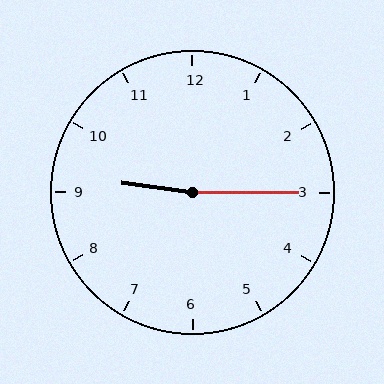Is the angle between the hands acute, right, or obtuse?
It is obtuse.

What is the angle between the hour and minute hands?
Approximately 172 degrees.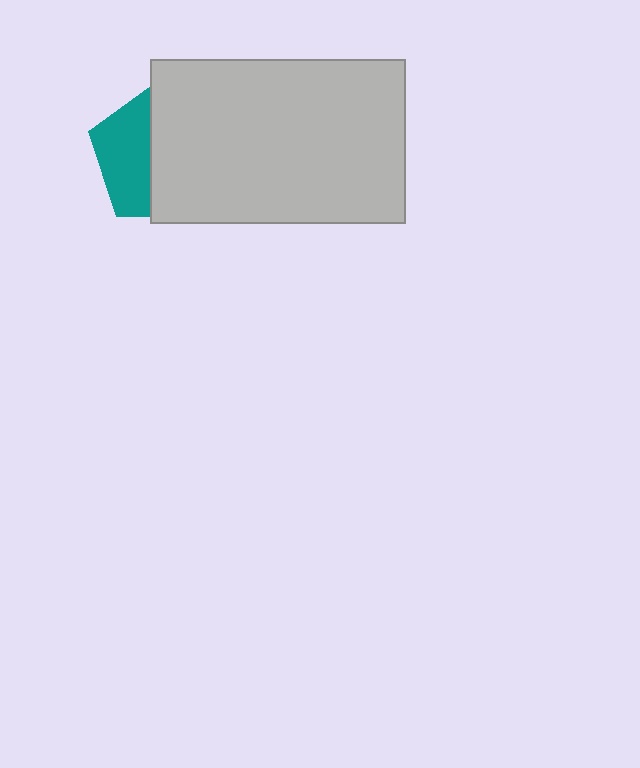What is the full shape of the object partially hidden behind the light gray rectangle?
The partially hidden object is a teal pentagon.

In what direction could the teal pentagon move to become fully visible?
The teal pentagon could move left. That would shift it out from behind the light gray rectangle entirely.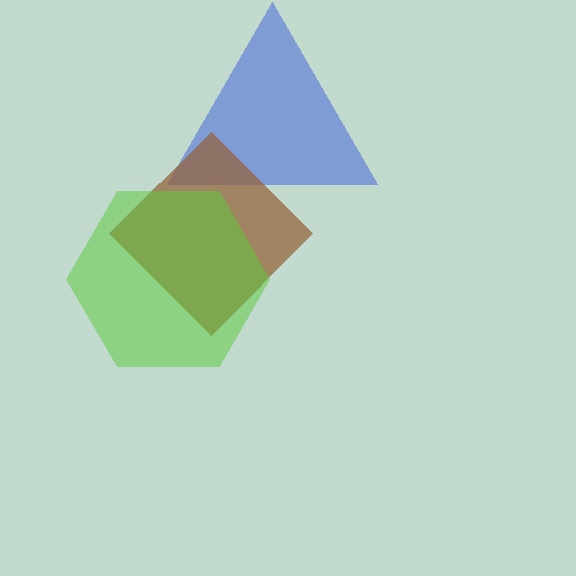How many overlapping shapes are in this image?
There are 3 overlapping shapes in the image.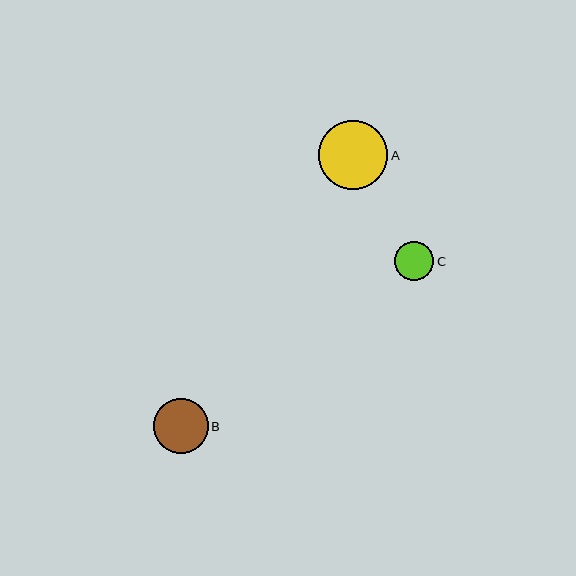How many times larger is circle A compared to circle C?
Circle A is approximately 1.8 times the size of circle C.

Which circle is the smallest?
Circle C is the smallest with a size of approximately 39 pixels.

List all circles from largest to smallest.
From largest to smallest: A, B, C.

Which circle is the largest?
Circle A is the largest with a size of approximately 69 pixels.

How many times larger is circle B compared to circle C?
Circle B is approximately 1.4 times the size of circle C.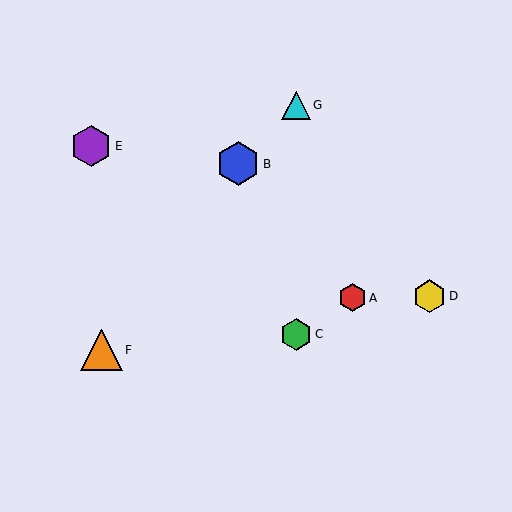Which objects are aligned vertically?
Objects C, G are aligned vertically.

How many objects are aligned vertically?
2 objects (C, G) are aligned vertically.